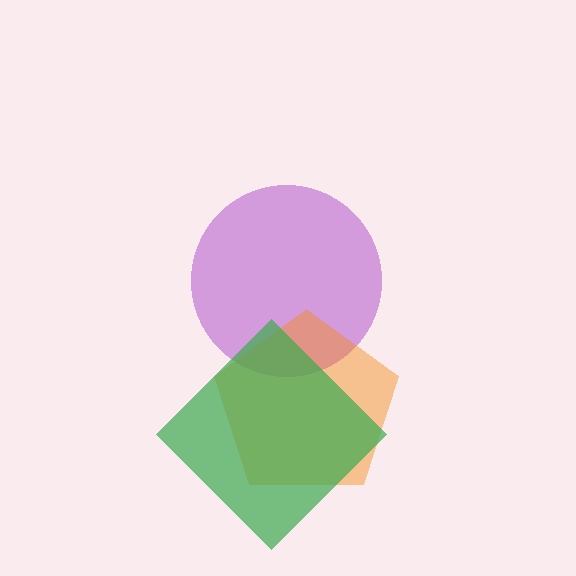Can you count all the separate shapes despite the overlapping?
Yes, there are 3 separate shapes.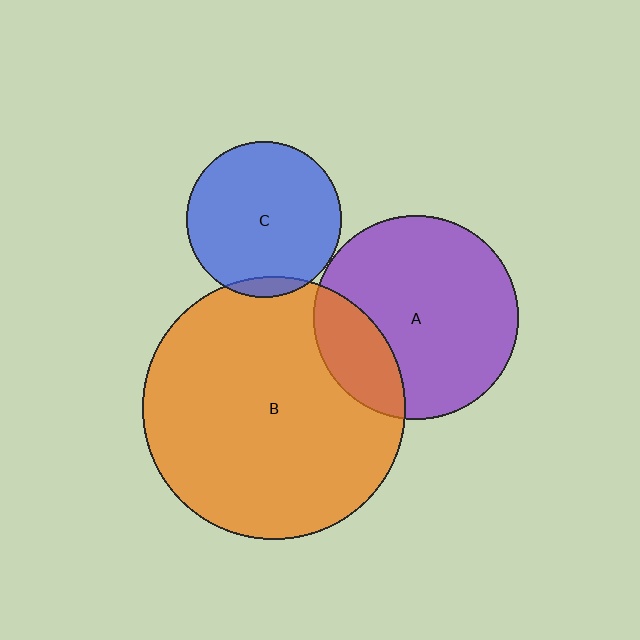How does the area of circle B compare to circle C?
Approximately 2.9 times.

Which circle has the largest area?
Circle B (orange).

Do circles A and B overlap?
Yes.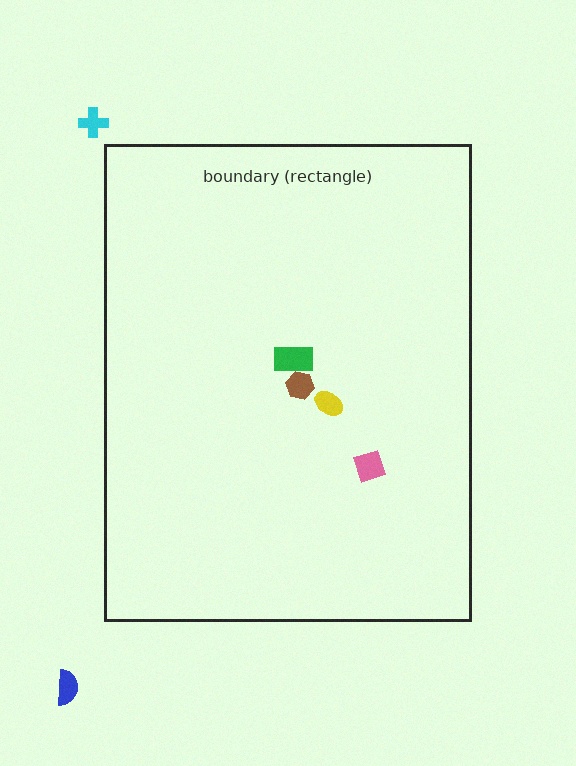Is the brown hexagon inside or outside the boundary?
Inside.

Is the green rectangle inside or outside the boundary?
Inside.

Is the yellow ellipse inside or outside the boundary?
Inside.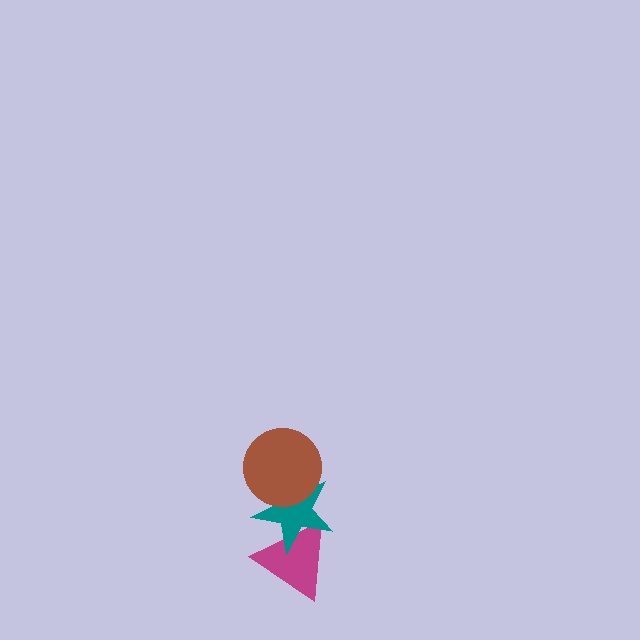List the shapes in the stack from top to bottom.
From top to bottom: the brown circle, the teal star, the magenta triangle.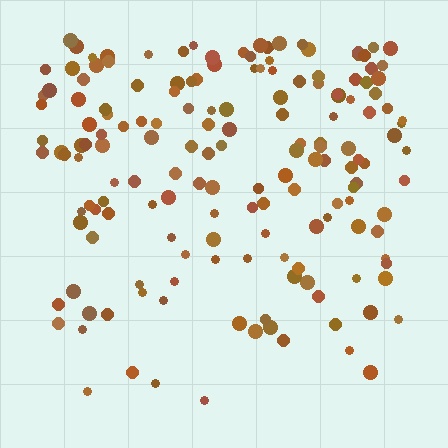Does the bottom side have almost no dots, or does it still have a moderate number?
Still a moderate number, just noticeably fewer than the top.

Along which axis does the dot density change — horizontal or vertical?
Vertical.